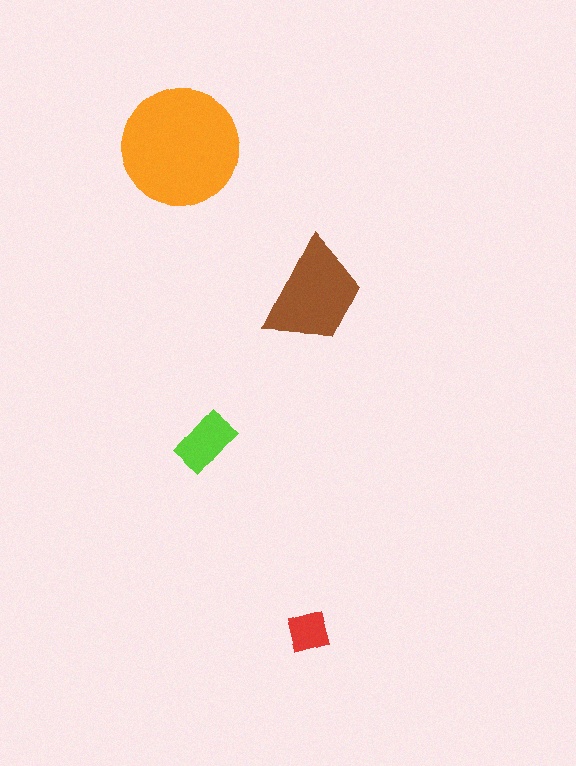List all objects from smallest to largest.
The red square, the lime rectangle, the brown trapezoid, the orange circle.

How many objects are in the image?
There are 4 objects in the image.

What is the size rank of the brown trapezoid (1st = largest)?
2nd.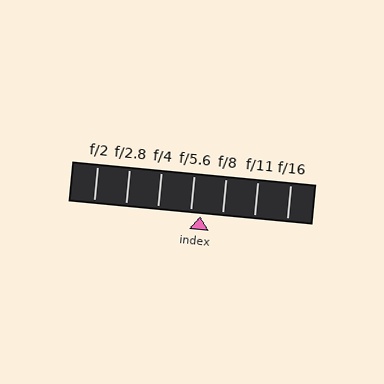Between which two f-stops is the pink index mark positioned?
The index mark is between f/5.6 and f/8.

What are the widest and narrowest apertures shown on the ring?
The widest aperture shown is f/2 and the narrowest is f/16.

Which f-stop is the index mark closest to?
The index mark is closest to f/5.6.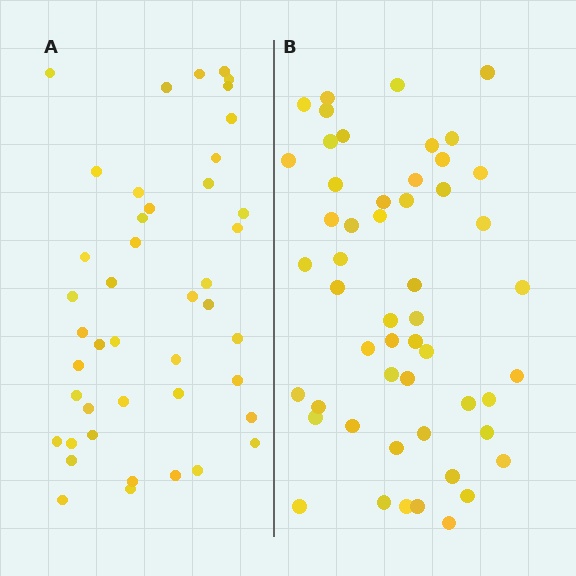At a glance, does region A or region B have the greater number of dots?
Region B (the right region) has more dots.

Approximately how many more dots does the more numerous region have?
Region B has roughly 8 or so more dots than region A.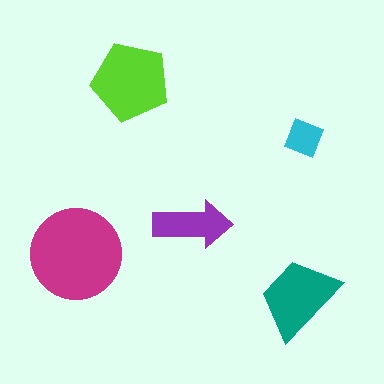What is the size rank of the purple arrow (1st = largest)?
4th.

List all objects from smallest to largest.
The cyan diamond, the purple arrow, the teal trapezoid, the lime pentagon, the magenta circle.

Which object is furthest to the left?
The magenta circle is leftmost.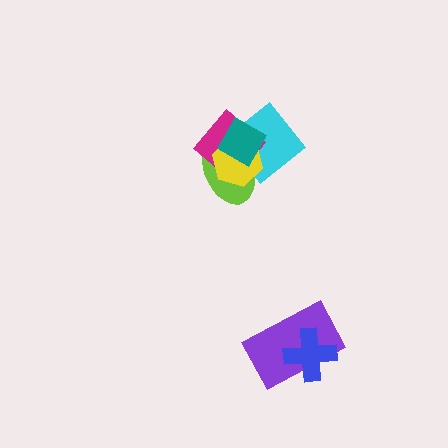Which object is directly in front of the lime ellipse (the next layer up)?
The cyan diamond is directly in front of the lime ellipse.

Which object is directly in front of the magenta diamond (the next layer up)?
The yellow hexagon is directly in front of the magenta diamond.